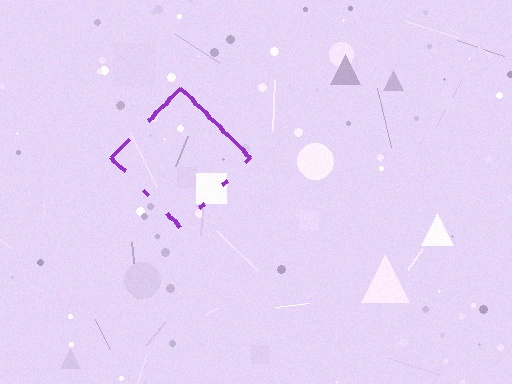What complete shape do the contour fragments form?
The contour fragments form a diamond.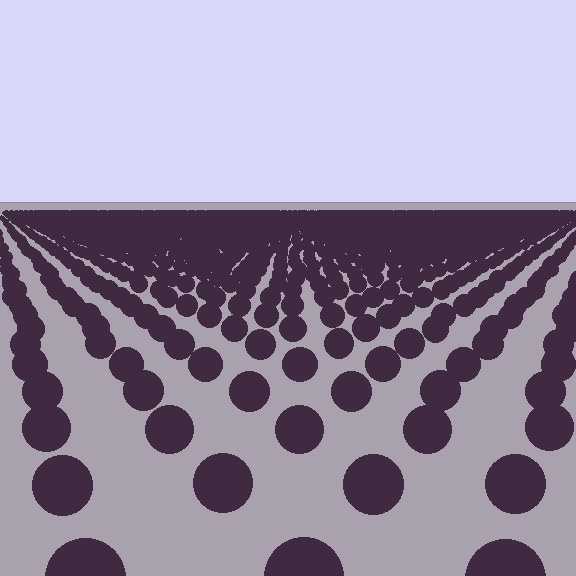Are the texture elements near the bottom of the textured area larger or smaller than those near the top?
Larger. Near the bottom, elements are closer to the viewer and appear at a bigger on-screen size.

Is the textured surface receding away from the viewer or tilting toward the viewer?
The surface is receding away from the viewer. Texture elements get smaller and denser toward the top.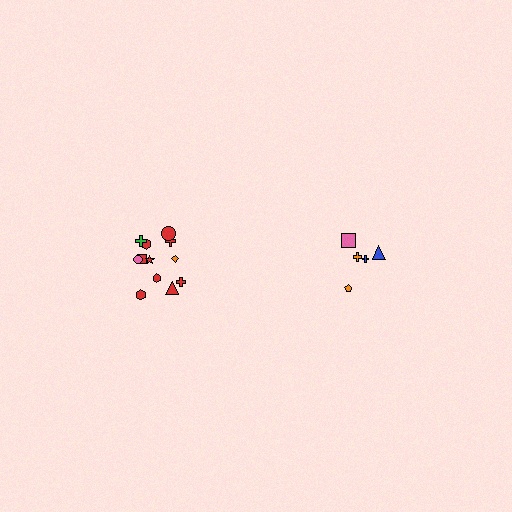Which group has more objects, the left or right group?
The left group.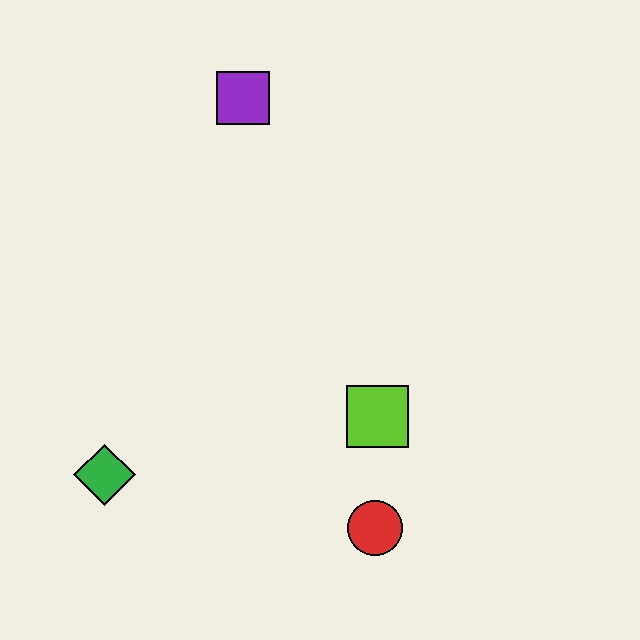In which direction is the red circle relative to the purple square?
The red circle is below the purple square.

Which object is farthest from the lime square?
The purple square is farthest from the lime square.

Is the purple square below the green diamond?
No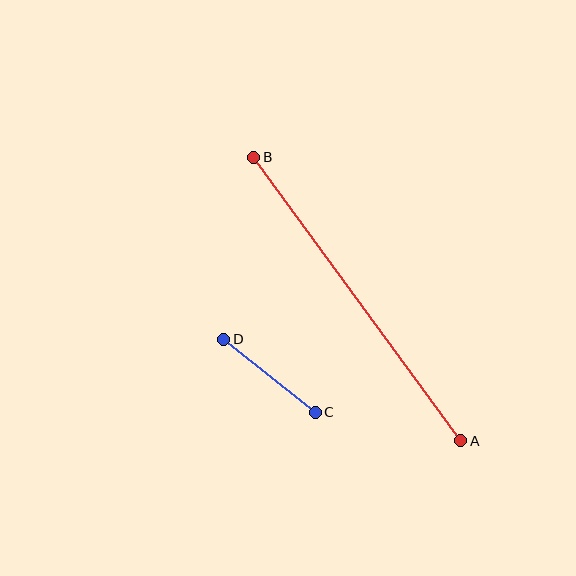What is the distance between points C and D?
The distance is approximately 117 pixels.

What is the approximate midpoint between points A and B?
The midpoint is at approximately (357, 299) pixels.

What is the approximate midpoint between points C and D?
The midpoint is at approximately (270, 376) pixels.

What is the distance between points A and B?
The distance is approximately 351 pixels.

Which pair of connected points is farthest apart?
Points A and B are farthest apart.